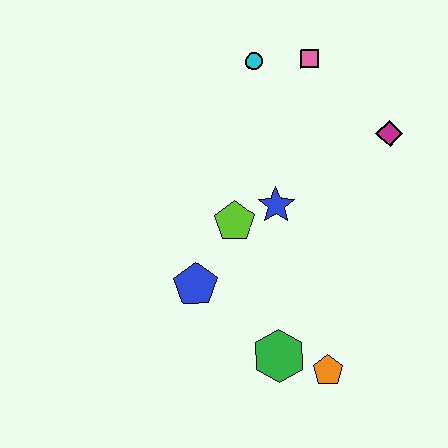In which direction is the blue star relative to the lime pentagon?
The blue star is to the right of the lime pentagon.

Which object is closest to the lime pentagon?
The blue star is closest to the lime pentagon.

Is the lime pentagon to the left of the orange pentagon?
Yes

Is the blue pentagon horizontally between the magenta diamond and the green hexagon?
No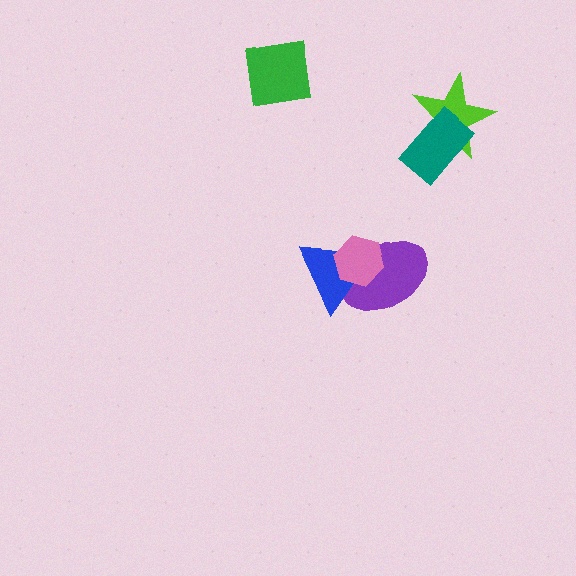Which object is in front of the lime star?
The teal rectangle is in front of the lime star.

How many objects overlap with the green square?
0 objects overlap with the green square.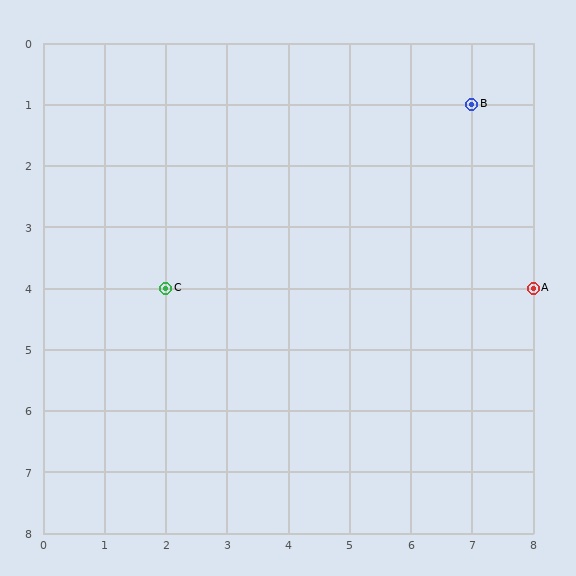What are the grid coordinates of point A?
Point A is at grid coordinates (8, 4).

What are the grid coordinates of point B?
Point B is at grid coordinates (7, 1).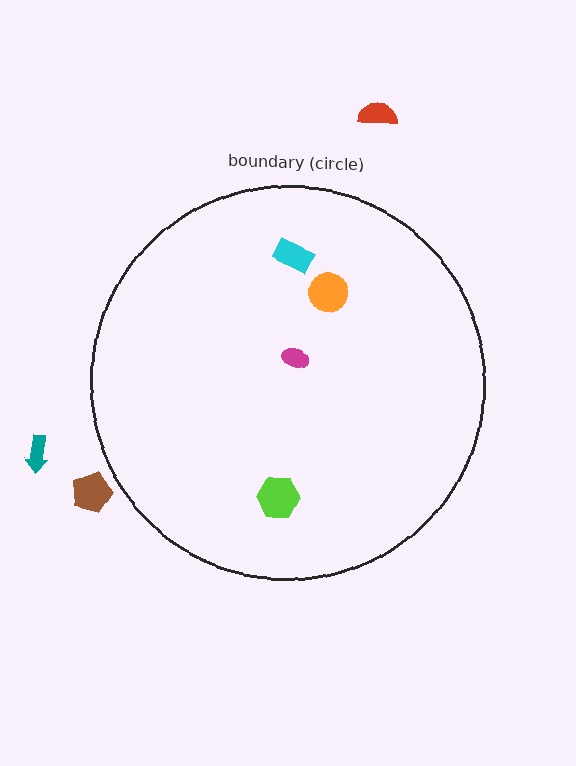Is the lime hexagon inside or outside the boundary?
Inside.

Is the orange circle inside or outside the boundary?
Inside.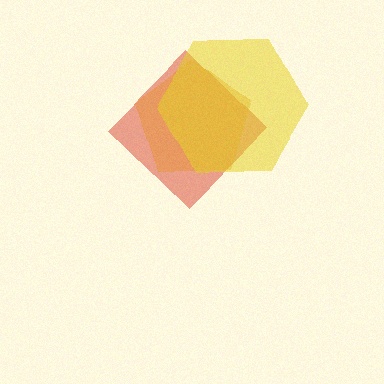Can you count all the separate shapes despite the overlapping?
Yes, there are 3 separate shapes.